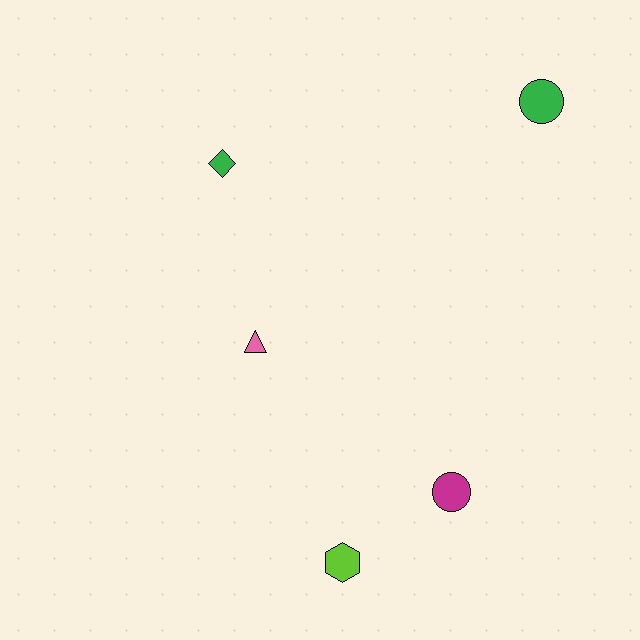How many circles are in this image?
There are 2 circles.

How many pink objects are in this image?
There is 1 pink object.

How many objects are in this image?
There are 5 objects.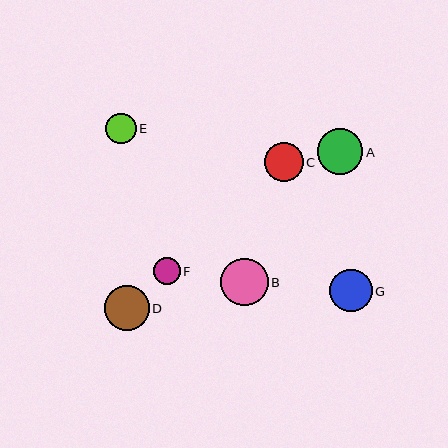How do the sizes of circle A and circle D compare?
Circle A and circle D are approximately the same size.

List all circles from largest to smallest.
From largest to smallest: B, A, D, G, C, E, F.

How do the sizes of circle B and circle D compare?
Circle B and circle D are approximately the same size.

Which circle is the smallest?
Circle F is the smallest with a size of approximately 27 pixels.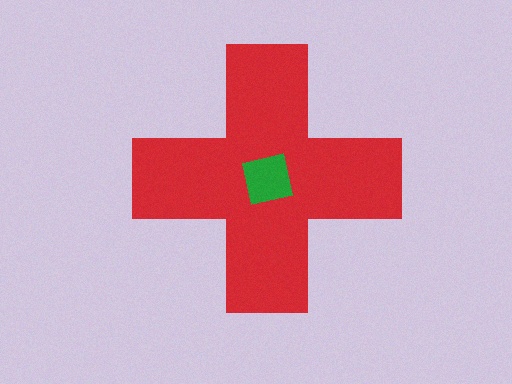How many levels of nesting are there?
2.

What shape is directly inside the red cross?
The green square.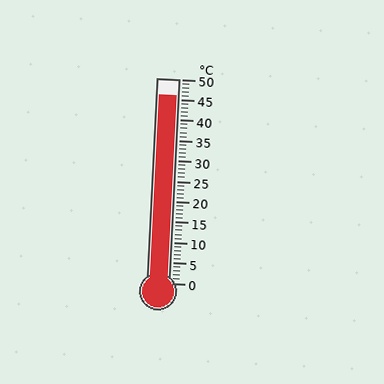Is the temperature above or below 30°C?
The temperature is above 30°C.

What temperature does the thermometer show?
The thermometer shows approximately 46°C.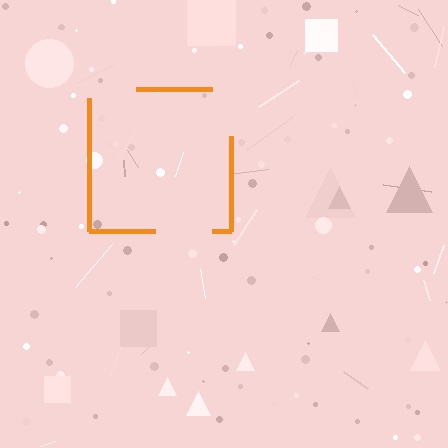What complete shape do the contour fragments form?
The contour fragments form a square.